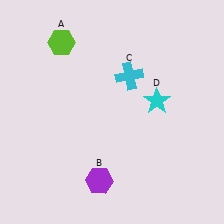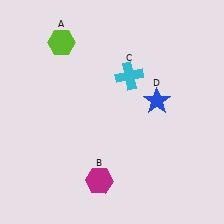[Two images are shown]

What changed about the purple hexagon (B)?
In Image 1, B is purple. In Image 2, it changed to magenta.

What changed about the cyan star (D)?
In Image 1, D is cyan. In Image 2, it changed to blue.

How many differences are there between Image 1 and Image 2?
There are 2 differences between the two images.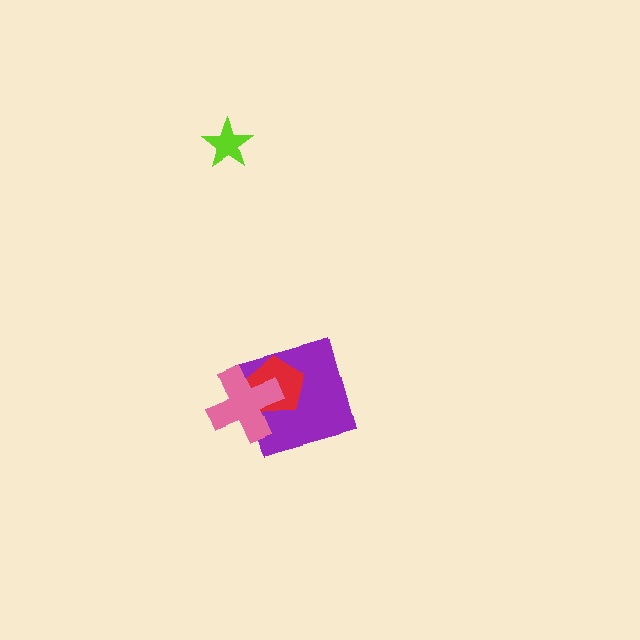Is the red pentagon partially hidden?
Yes, it is partially covered by another shape.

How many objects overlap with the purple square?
2 objects overlap with the purple square.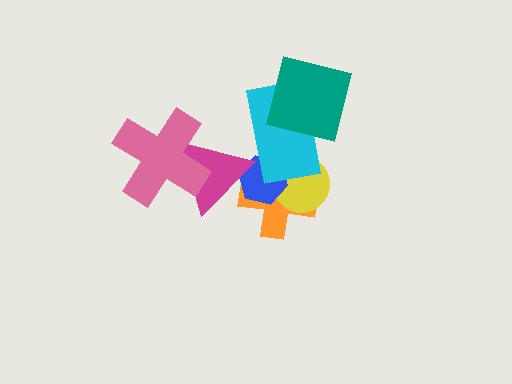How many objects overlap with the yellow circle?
3 objects overlap with the yellow circle.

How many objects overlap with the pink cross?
1 object overlaps with the pink cross.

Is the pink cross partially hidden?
No, no other shape covers it.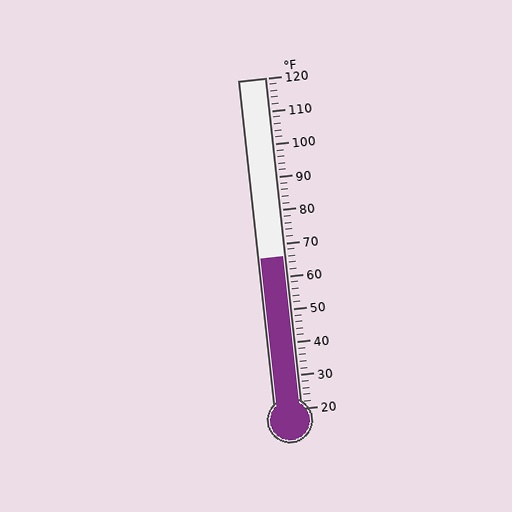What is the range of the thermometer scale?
The thermometer scale ranges from 20°F to 120°F.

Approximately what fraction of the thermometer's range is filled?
The thermometer is filled to approximately 45% of its range.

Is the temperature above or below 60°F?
The temperature is above 60°F.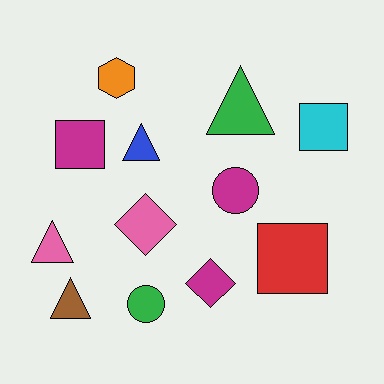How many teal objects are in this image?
There are no teal objects.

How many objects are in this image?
There are 12 objects.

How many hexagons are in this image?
There is 1 hexagon.